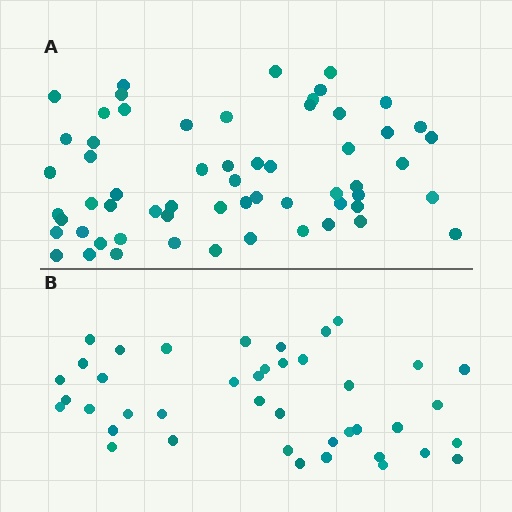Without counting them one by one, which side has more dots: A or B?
Region A (the top region) has more dots.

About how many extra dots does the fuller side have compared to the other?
Region A has approximately 20 more dots than region B.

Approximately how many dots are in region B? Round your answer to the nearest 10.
About 40 dots. (The exact count is 41, which rounds to 40.)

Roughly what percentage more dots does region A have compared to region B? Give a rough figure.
About 45% more.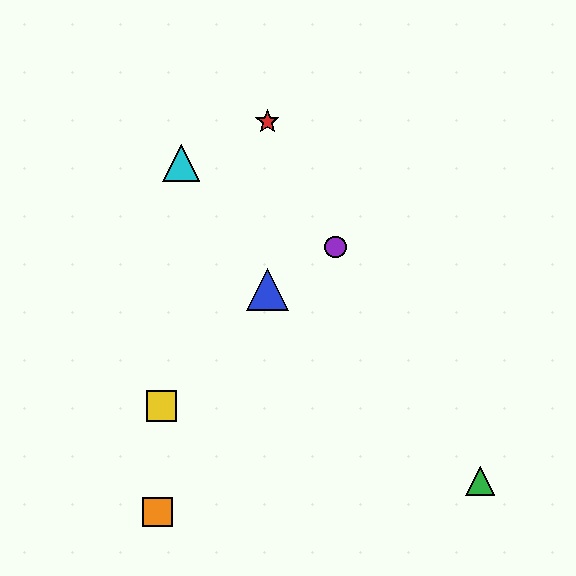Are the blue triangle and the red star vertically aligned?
Yes, both are at x≈267.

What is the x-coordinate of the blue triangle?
The blue triangle is at x≈267.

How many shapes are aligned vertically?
2 shapes (the red star, the blue triangle) are aligned vertically.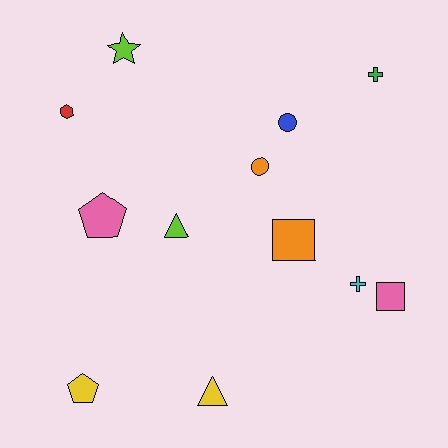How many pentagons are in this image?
There are 2 pentagons.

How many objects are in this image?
There are 12 objects.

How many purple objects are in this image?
There are no purple objects.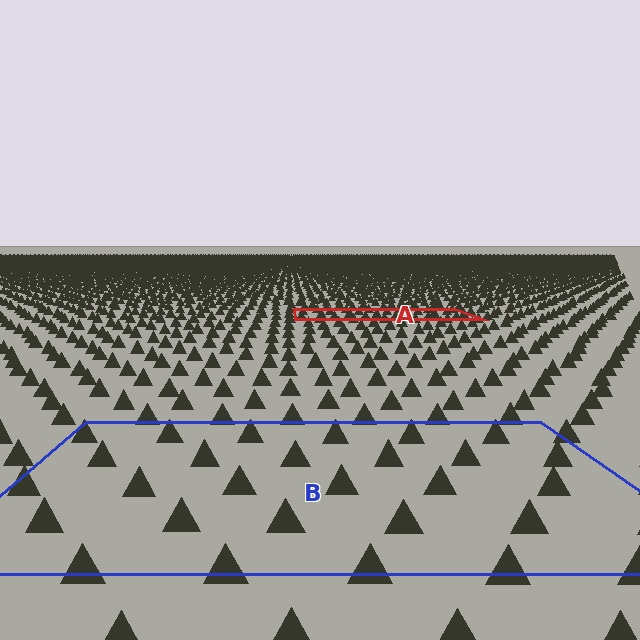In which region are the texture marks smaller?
The texture marks are smaller in region A, because it is farther away.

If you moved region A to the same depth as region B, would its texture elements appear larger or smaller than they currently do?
They would appear larger. At a closer depth, the same texture elements are projected at a bigger on-screen size.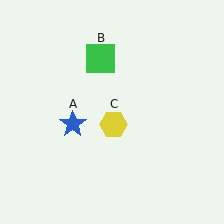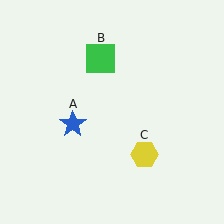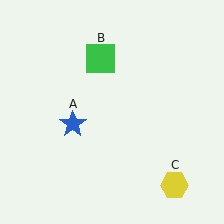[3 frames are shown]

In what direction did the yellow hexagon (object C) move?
The yellow hexagon (object C) moved down and to the right.